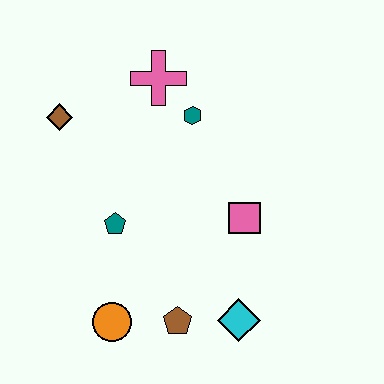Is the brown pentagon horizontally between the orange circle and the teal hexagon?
Yes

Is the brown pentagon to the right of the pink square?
No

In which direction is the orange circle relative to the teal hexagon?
The orange circle is below the teal hexagon.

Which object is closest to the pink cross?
The teal hexagon is closest to the pink cross.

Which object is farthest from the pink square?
The brown diamond is farthest from the pink square.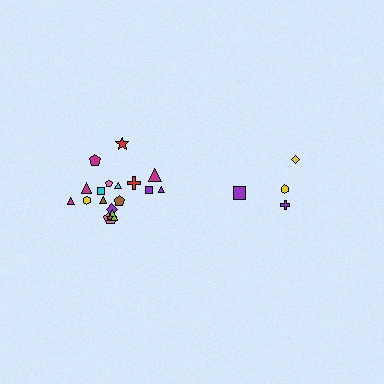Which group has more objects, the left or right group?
The left group.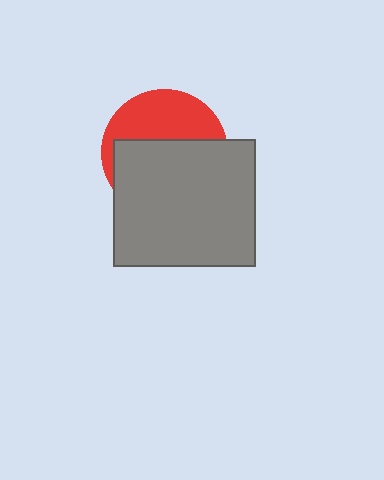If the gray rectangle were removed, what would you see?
You would see the complete red circle.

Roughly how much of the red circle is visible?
A small part of it is visible (roughly 41%).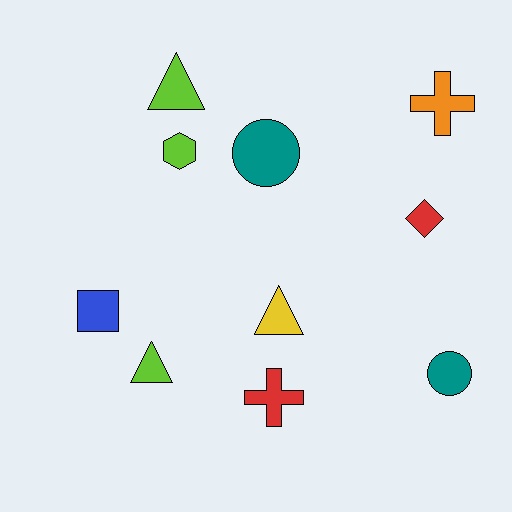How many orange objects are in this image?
There is 1 orange object.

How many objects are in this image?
There are 10 objects.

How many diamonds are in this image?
There is 1 diamond.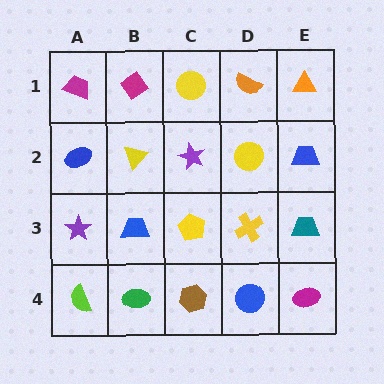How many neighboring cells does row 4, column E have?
2.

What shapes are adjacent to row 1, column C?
A purple star (row 2, column C), a magenta diamond (row 1, column B), an orange semicircle (row 1, column D).